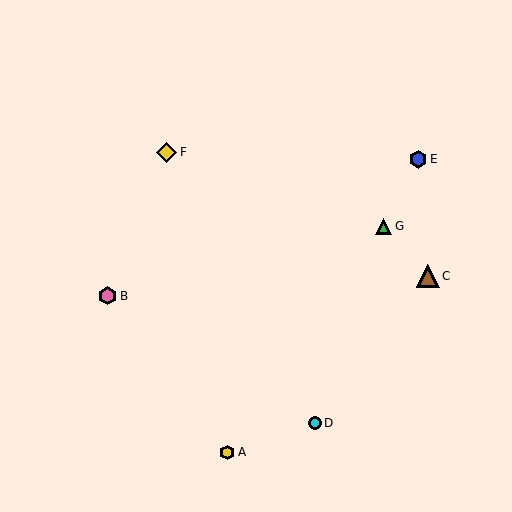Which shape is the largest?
The brown triangle (labeled C) is the largest.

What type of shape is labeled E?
Shape E is a blue hexagon.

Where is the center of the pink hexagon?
The center of the pink hexagon is at (108, 296).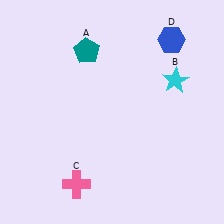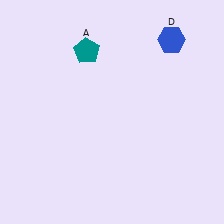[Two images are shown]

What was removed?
The pink cross (C), the cyan star (B) were removed in Image 2.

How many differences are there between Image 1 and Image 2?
There are 2 differences between the two images.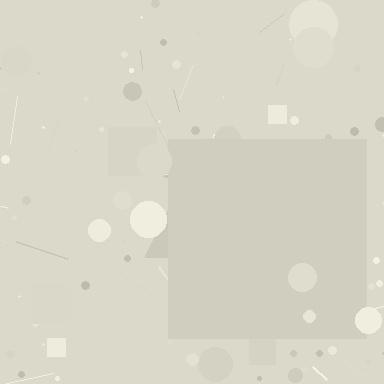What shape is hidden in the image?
A square is hidden in the image.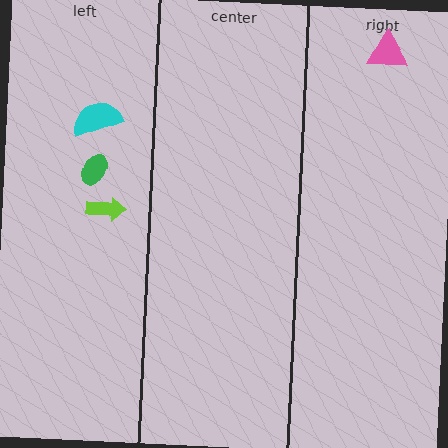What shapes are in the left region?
The lime arrow, the cyan semicircle, the green ellipse.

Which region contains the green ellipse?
The left region.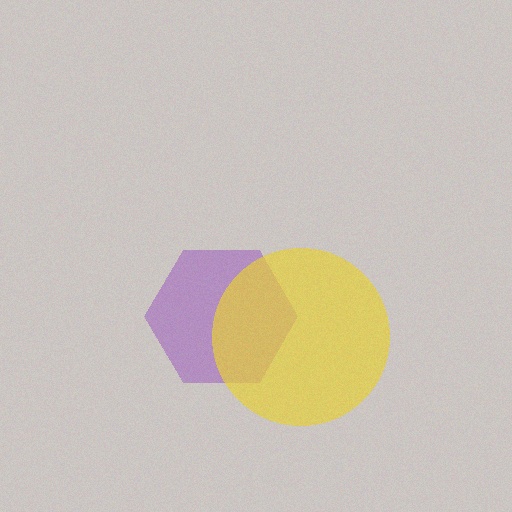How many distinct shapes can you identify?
There are 2 distinct shapes: a purple hexagon, a yellow circle.